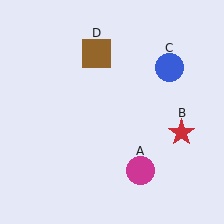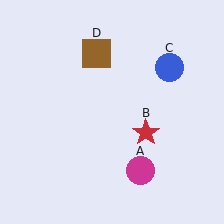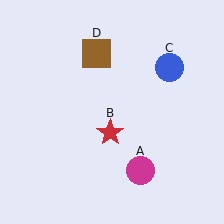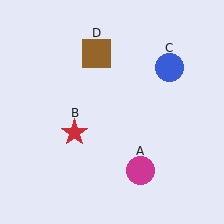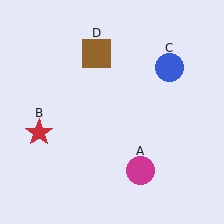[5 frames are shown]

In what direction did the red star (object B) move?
The red star (object B) moved left.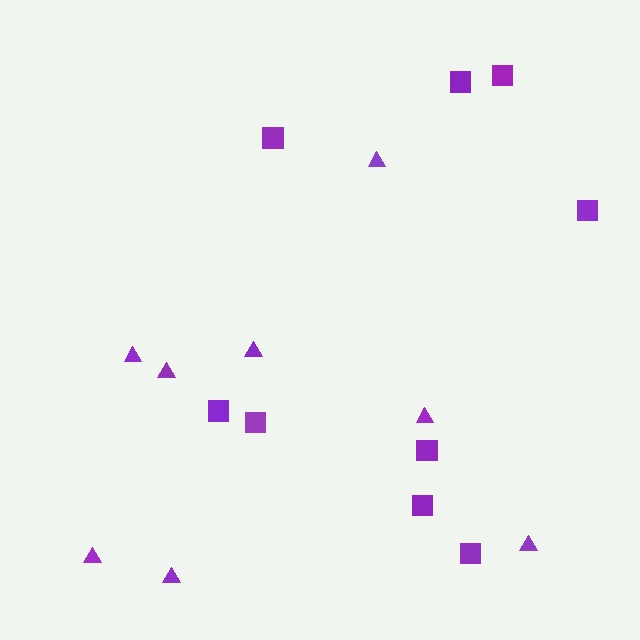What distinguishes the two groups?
There are 2 groups: one group of squares (9) and one group of triangles (8).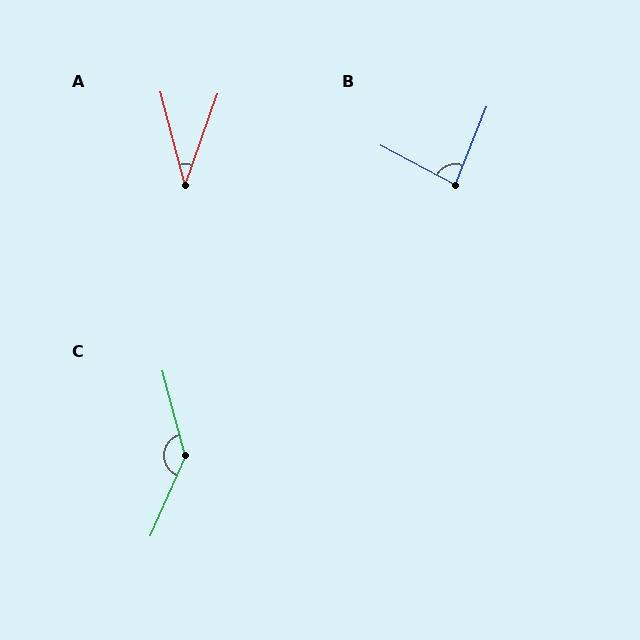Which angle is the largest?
C, at approximately 141 degrees.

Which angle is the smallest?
A, at approximately 34 degrees.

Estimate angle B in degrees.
Approximately 84 degrees.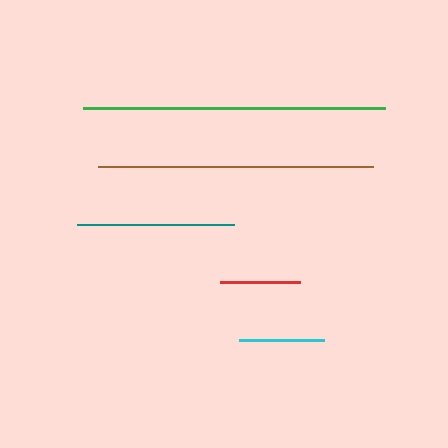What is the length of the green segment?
The green segment is approximately 302 pixels long.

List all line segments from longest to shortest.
From longest to shortest: green, brown, teal, cyan, red.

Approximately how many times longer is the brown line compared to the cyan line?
The brown line is approximately 3.3 times the length of the cyan line.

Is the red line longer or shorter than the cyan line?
The cyan line is longer than the red line.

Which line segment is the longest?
The green line is the longest at approximately 302 pixels.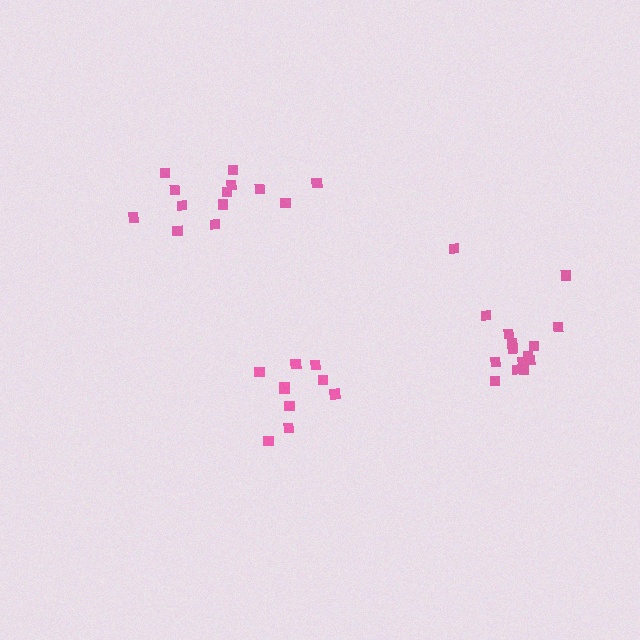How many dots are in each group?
Group 1: 15 dots, Group 2: 10 dots, Group 3: 13 dots (38 total).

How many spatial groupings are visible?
There are 3 spatial groupings.